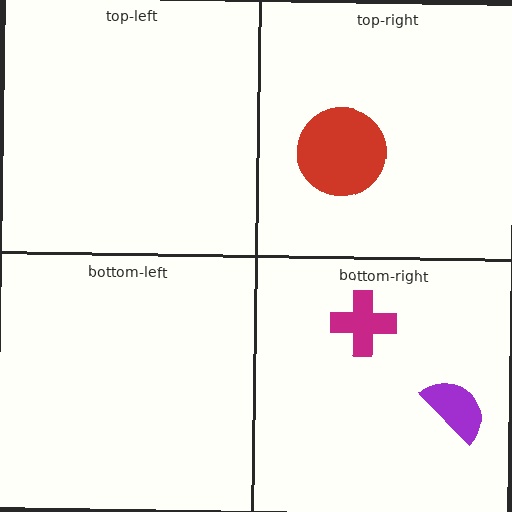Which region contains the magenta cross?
The bottom-right region.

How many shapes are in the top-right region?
1.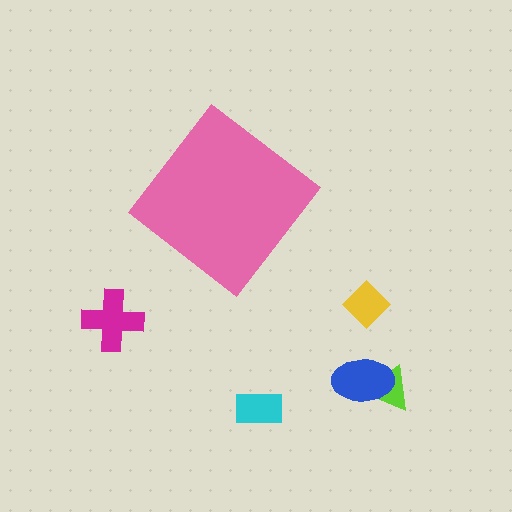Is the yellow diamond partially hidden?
No, the yellow diamond is fully visible.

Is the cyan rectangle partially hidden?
No, the cyan rectangle is fully visible.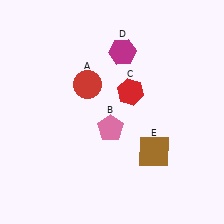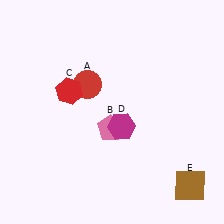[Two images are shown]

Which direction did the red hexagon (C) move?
The red hexagon (C) moved left.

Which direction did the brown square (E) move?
The brown square (E) moved right.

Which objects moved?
The objects that moved are: the red hexagon (C), the magenta hexagon (D), the brown square (E).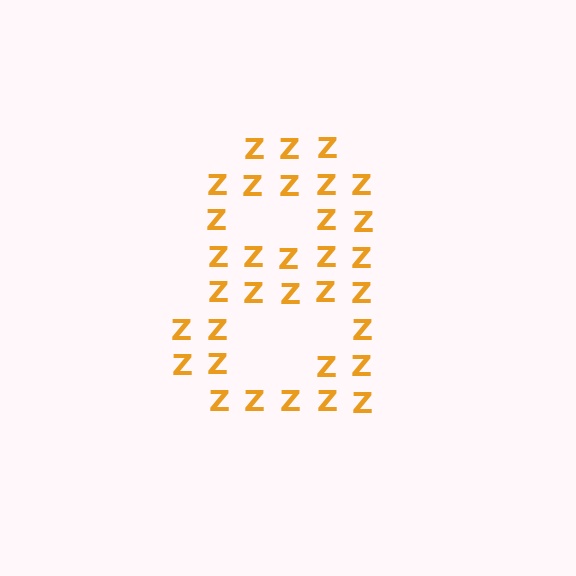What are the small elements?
The small elements are letter Z's.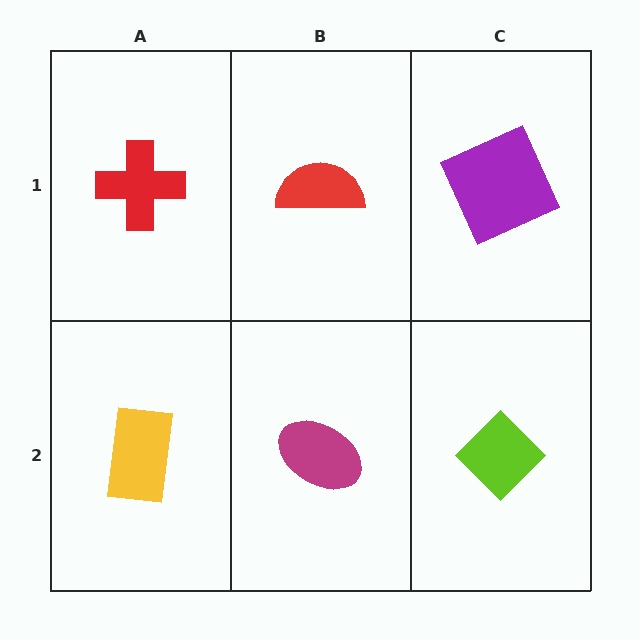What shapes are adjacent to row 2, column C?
A purple square (row 1, column C), a magenta ellipse (row 2, column B).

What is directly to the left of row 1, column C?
A red semicircle.